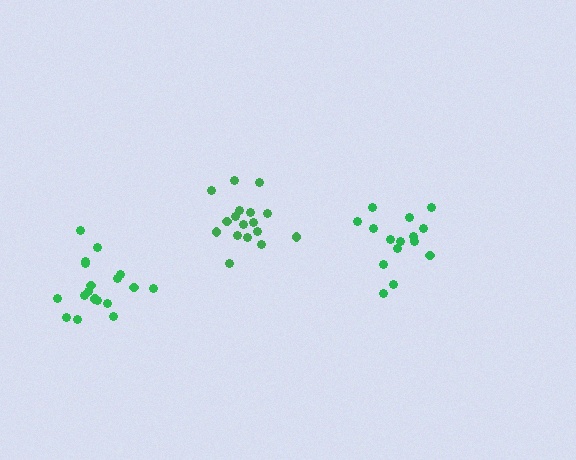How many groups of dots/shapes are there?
There are 3 groups.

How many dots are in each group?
Group 1: 15 dots, Group 2: 17 dots, Group 3: 18 dots (50 total).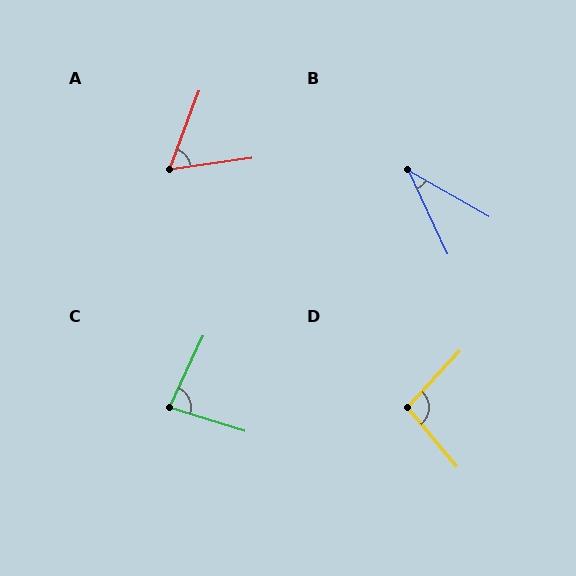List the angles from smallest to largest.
B (35°), A (61°), C (82°), D (97°).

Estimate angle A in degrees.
Approximately 61 degrees.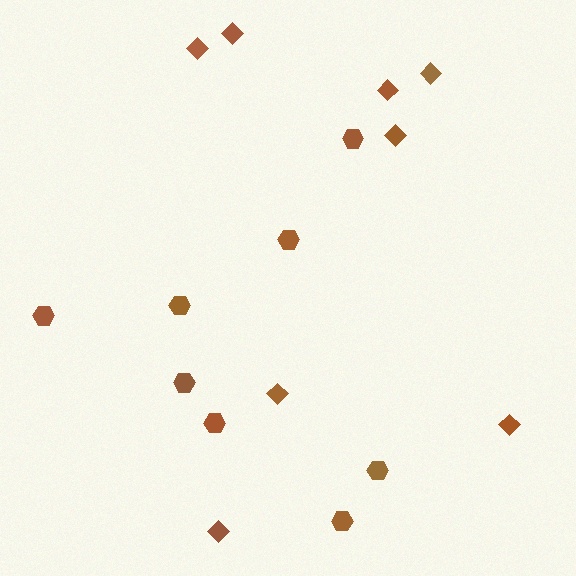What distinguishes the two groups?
There are 2 groups: one group of hexagons (8) and one group of diamonds (8).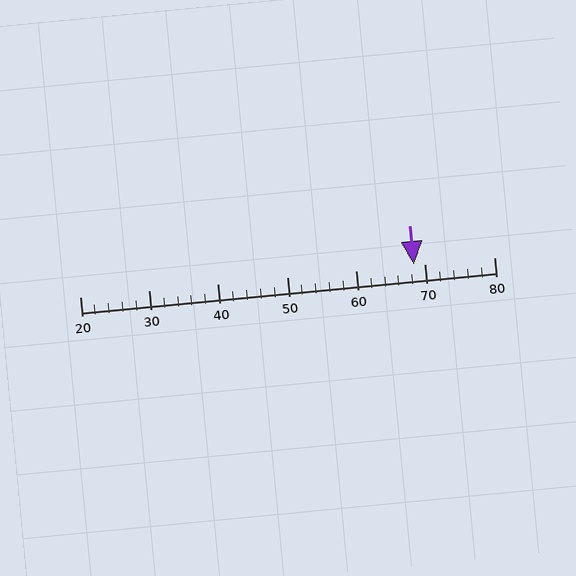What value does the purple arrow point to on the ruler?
The purple arrow points to approximately 68.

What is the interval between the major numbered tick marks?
The major tick marks are spaced 10 units apart.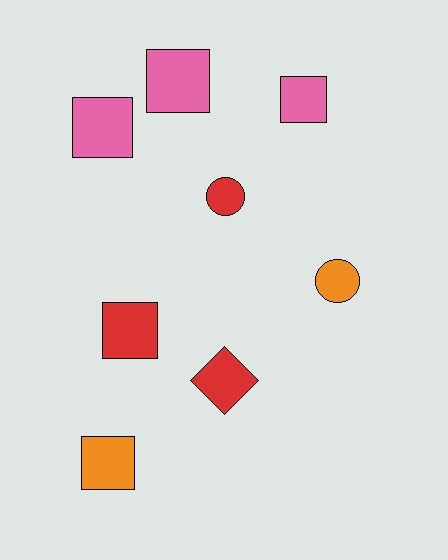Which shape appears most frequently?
Square, with 5 objects.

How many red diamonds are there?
There is 1 red diamond.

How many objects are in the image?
There are 8 objects.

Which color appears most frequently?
Red, with 3 objects.